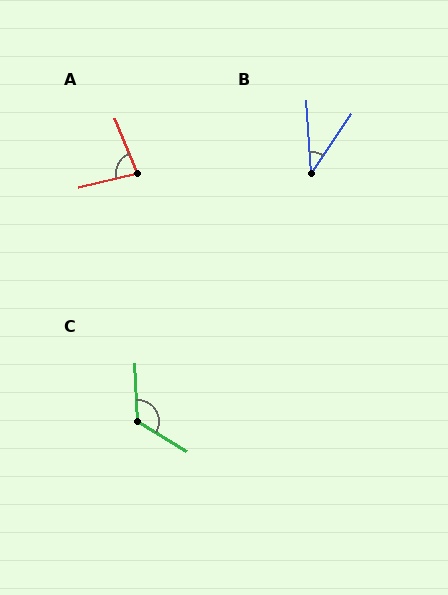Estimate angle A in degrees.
Approximately 81 degrees.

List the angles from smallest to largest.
B (38°), A (81°), C (124°).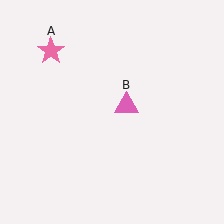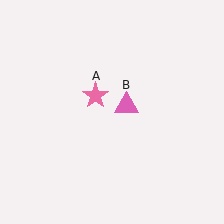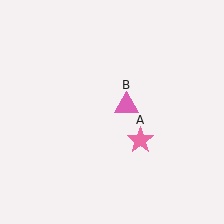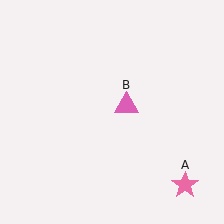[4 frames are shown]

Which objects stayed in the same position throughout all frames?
Pink triangle (object B) remained stationary.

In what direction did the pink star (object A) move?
The pink star (object A) moved down and to the right.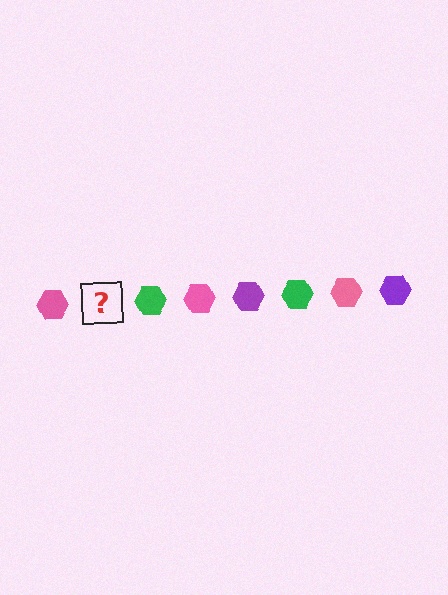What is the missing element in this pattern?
The missing element is a purple hexagon.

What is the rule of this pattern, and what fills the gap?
The rule is that the pattern cycles through pink, purple, green hexagons. The gap should be filled with a purple hexagon.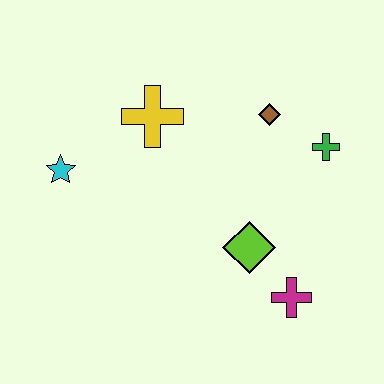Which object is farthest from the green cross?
The cyan star is farthest from the green cross.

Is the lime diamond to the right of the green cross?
No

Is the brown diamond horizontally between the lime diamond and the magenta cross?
Yes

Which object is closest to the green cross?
The brown diamond is closest to the green cross.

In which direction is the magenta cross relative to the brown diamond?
The magenta cross is below the brown diamond.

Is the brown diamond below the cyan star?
No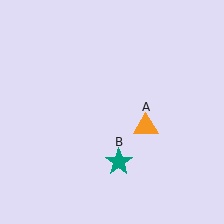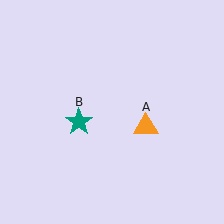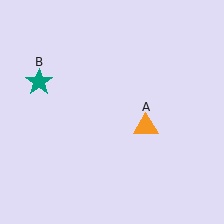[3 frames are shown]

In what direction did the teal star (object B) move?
The teal star (object B) moved up and to the left.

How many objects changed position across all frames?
1 object changed position: teal star (object B).